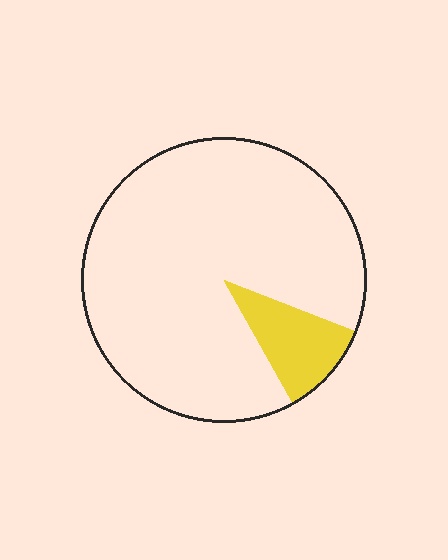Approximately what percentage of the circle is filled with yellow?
Approximately 10%.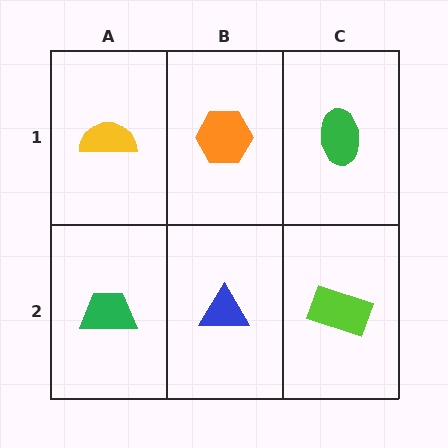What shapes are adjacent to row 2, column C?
A green ellipse (row 1, column C), a blue triangle (row 2, column B).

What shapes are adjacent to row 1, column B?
A blue triangle (row 2, column B), a yellow semicircle (row 1, column A), a green ellipse (row 1, column C).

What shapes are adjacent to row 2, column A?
A yellow semicircle (row 1, column A), a blue triangle (row 2, column B).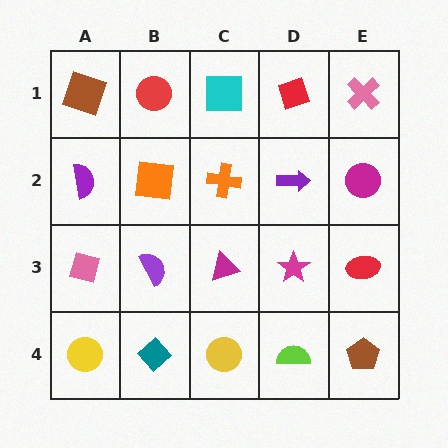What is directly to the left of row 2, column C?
An orange square.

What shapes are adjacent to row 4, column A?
A pink square (row 3, column A), a teal diamond (row 4, column B).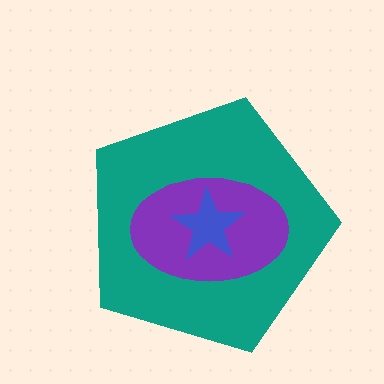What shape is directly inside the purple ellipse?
The blue star.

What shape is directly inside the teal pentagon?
The purple ellipse.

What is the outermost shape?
The teal pentagon.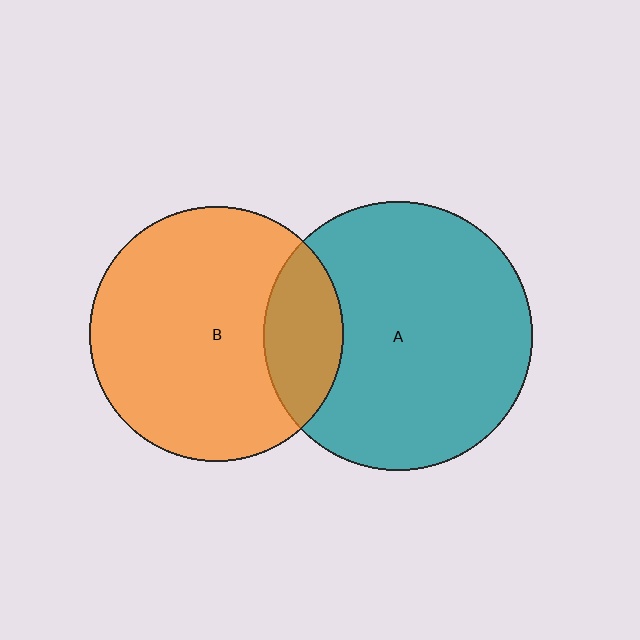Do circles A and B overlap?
Yes.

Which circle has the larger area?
Circle A (teal).